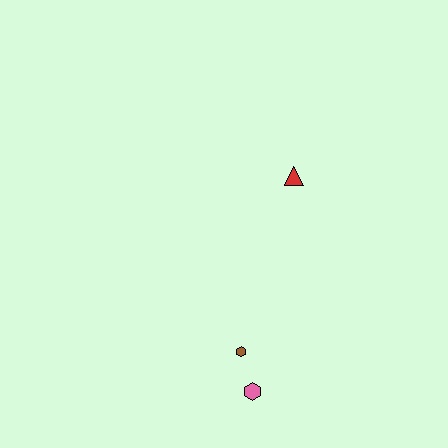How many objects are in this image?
There are 3 objects.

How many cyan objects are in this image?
There are no cyan objects.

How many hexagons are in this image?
There are 2 hexagons.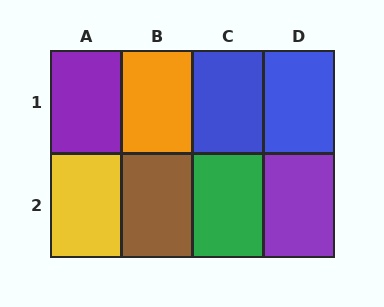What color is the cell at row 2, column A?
Yellow.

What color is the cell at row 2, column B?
Brown.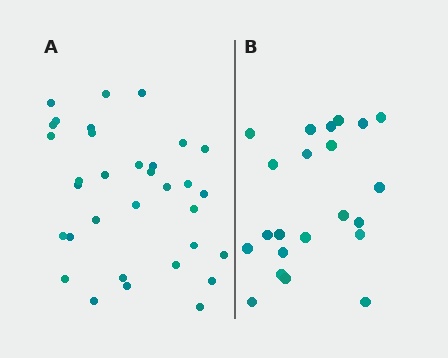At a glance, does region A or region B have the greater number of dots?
Region A (the left region) has more dots.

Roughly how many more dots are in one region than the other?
Region A has roughly 12 or so more dots than region B.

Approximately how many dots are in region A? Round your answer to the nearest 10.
About 30 dots. (The exact count is 33, which rounds to 30.)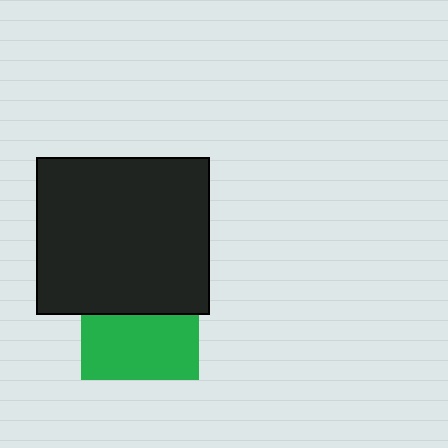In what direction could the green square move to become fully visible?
The green square could move down. That would shift it out from behind the black rectangle entirely.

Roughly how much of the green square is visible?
About half of it is visible (roughly 54%).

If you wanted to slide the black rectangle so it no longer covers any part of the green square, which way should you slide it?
Slide it up — that is the most direct way to separate the two shapes.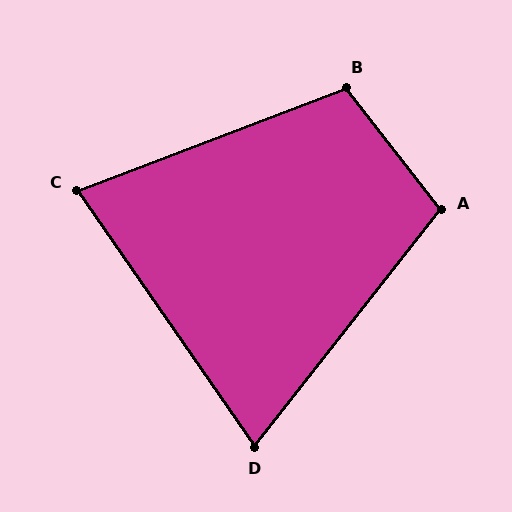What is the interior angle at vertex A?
Approximately 104 degrees (obtuse).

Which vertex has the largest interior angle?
B, at approximately 107 degrees.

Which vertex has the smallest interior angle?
D, at approximately 73 degrees.